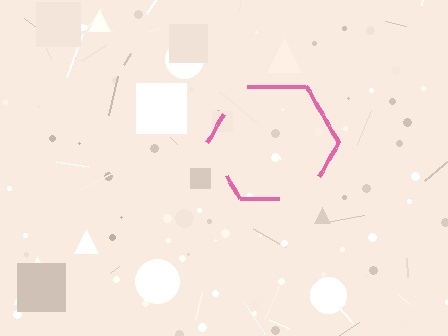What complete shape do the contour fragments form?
The contour fragments form a hexagon.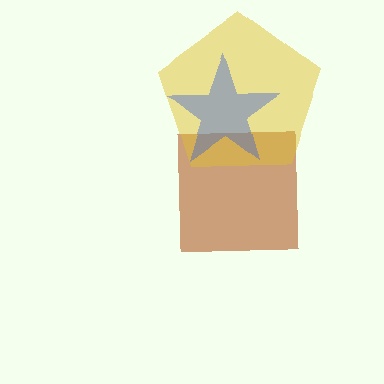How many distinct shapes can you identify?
There are 3 distinct shapes: a brown square, a yellow pentagon, a blue star.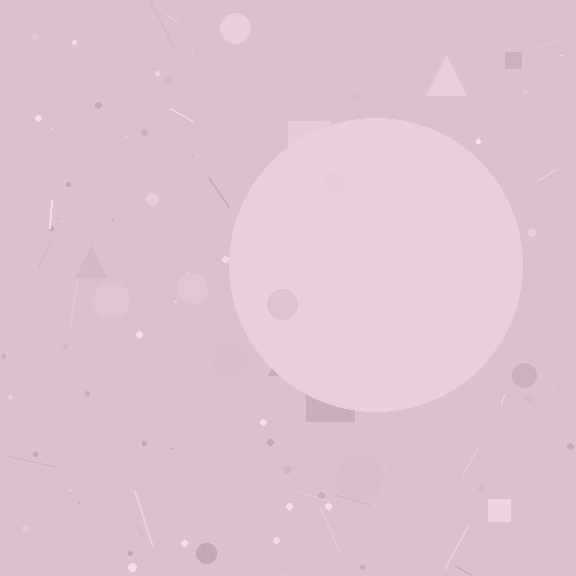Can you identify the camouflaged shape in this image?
The camouflaged shape is a circle.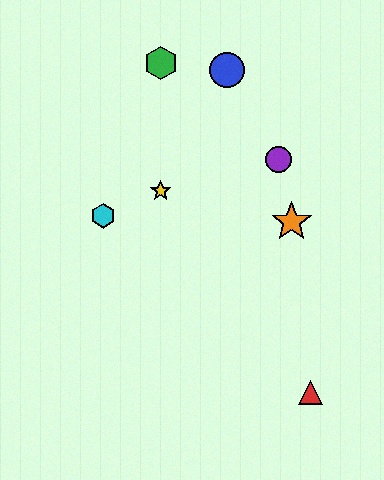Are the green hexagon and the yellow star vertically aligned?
Yes, both are at x≈161.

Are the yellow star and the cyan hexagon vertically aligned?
No, the yellow star is at x≈161 and the cyan hexagon is at x≈103.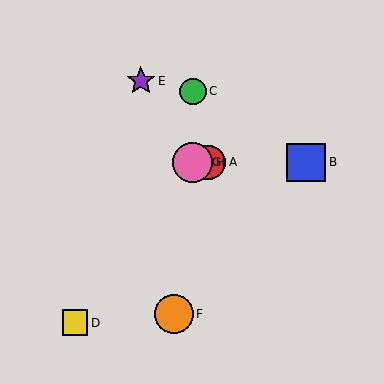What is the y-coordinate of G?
Object G is at y≈162.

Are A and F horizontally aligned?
No, A is at y≈162 and F is at y≈314.